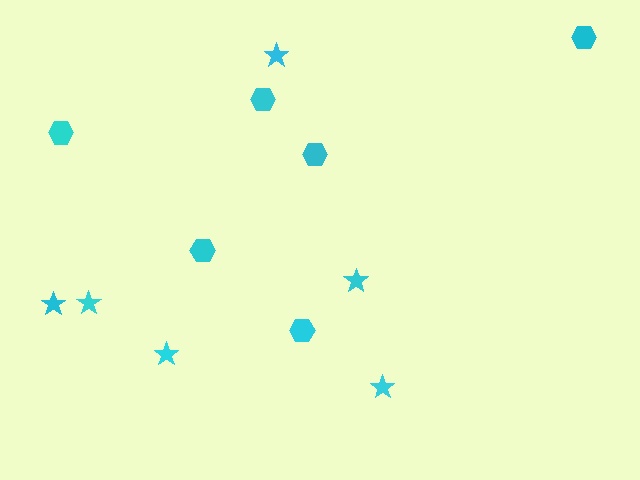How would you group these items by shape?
There are 2 groups: one group of stars (6) and one group of hexagons (6).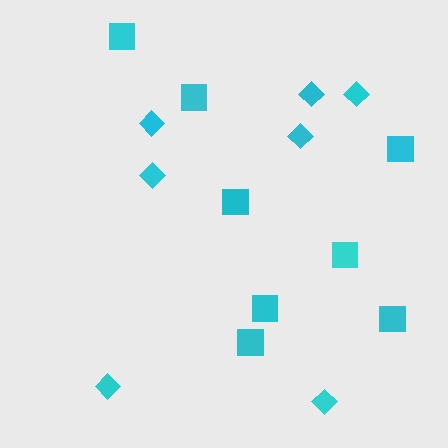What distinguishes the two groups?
There are 2 groups: one group of squares (8) and one group of diamonds (7).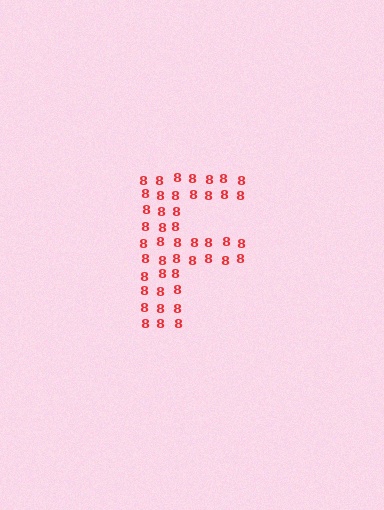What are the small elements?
The small elements are digit 8's.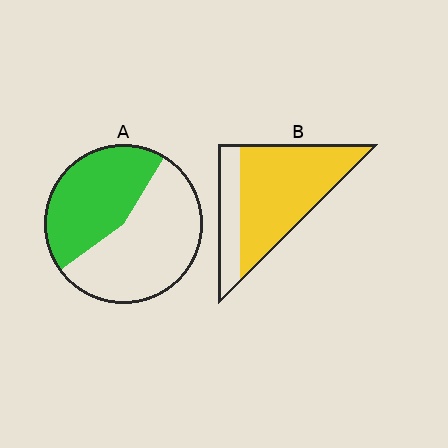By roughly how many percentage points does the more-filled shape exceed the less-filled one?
By roughly 30 percentage points (B over A).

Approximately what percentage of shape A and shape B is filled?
A is approximately 45% and B is approximately 75%.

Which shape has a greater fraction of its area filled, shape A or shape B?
Shape B.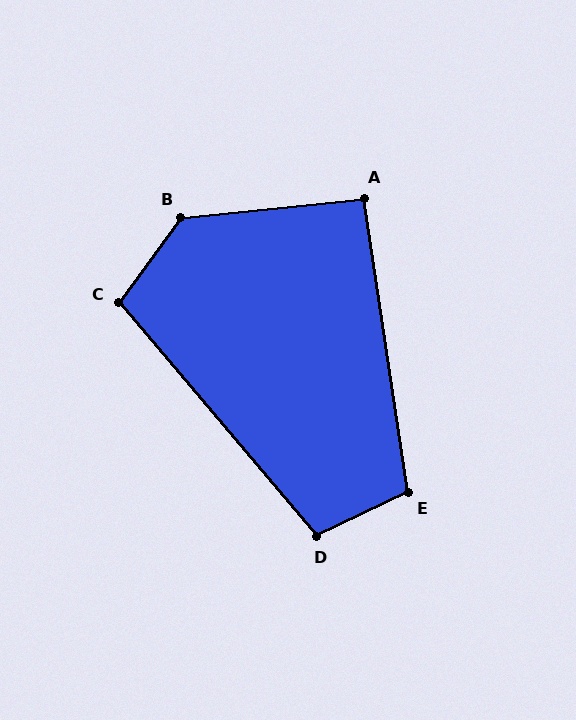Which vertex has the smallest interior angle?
A, at approximately 93 degrees.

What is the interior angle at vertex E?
Approximately 107 degrees (obtuse).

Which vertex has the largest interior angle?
B, at approximately 132 degrees.